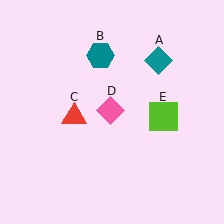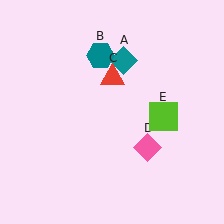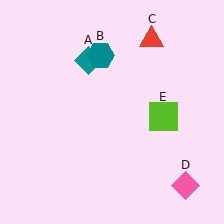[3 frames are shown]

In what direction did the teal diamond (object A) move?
The teal diamond (object A) moved left.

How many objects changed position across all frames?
3 objects changed position: teal diamond (object A), red triangle (object C), pink diamond (object D).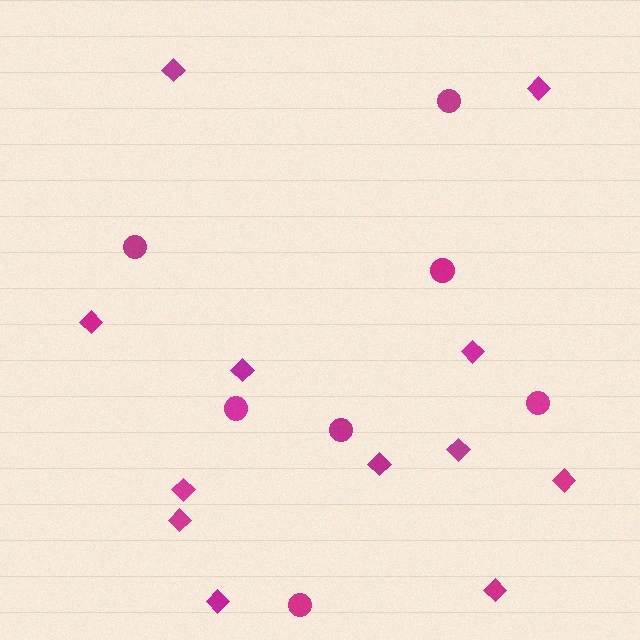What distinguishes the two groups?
There are 2 groups: one group of circles (7) and one group of diamonds (12).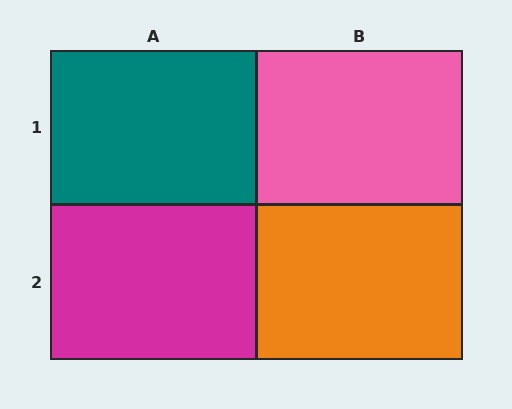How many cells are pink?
1 cell is pink.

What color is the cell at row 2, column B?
Orange.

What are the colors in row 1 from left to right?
Teal, pink.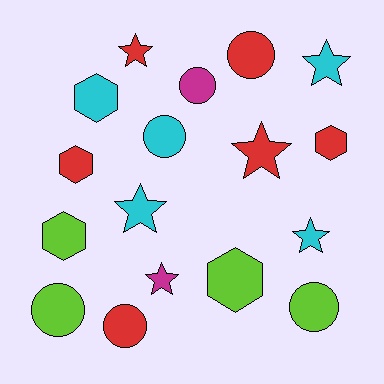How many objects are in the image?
There are 17 objects.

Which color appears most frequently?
Red, with 6 objects.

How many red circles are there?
There are 2 red circles.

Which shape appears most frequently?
Star, with 6 objects.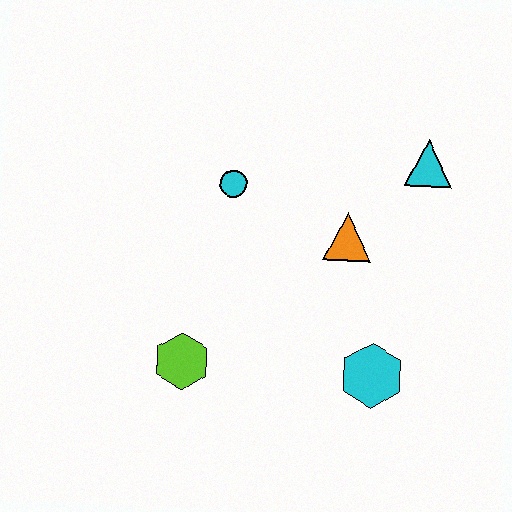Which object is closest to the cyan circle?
The orange triangle is closest to the cyan circle.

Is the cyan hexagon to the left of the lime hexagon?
No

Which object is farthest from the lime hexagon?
The cyan triangle is farthest from the lime hexagon.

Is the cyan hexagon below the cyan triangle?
Yes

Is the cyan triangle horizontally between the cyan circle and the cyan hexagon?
No